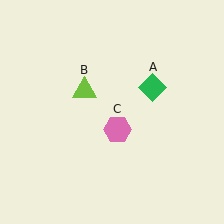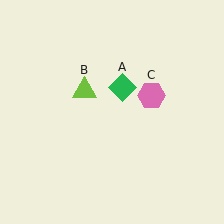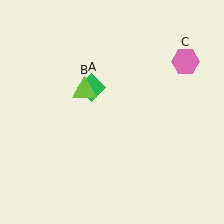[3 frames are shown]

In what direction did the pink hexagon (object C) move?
The pink hexagon (object C) moved up and to the right.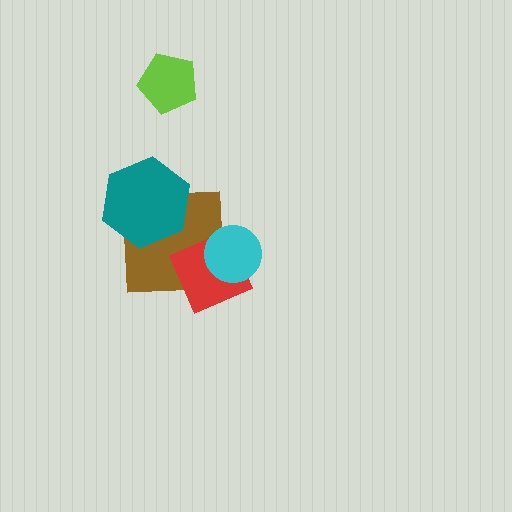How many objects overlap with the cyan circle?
2 objects overlap with the cyan circle.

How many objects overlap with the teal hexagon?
1 object overlaps with the teal hexagon.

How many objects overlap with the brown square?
3 objects overlap with the brown square.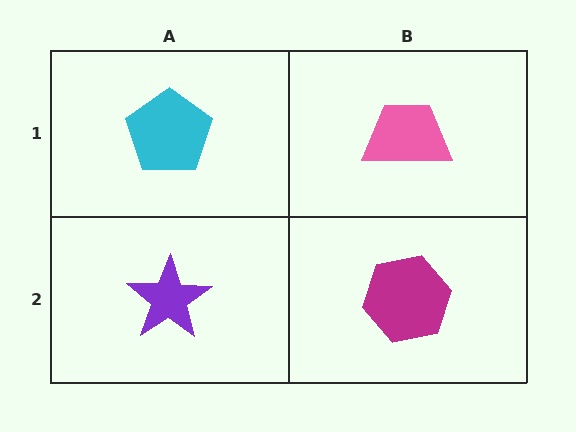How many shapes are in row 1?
2 shapes.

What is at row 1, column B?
A pink trapezoid.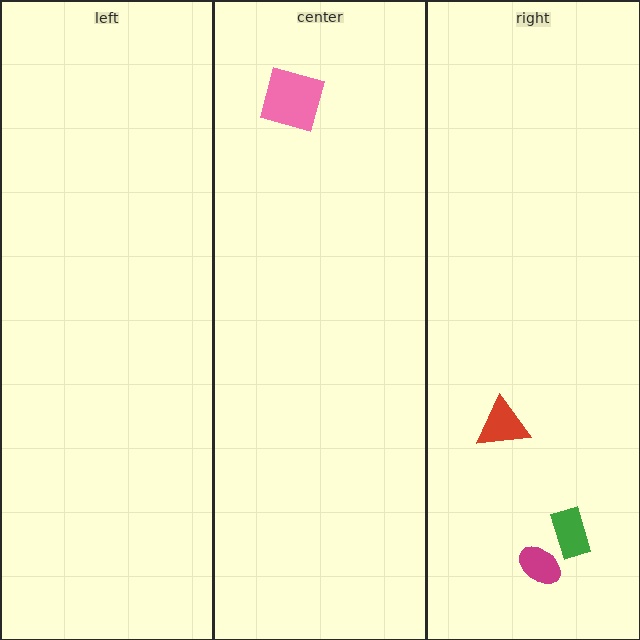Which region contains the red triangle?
The right region.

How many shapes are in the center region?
1.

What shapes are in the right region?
The magenta ellipse, the green rectangle, the red triangle.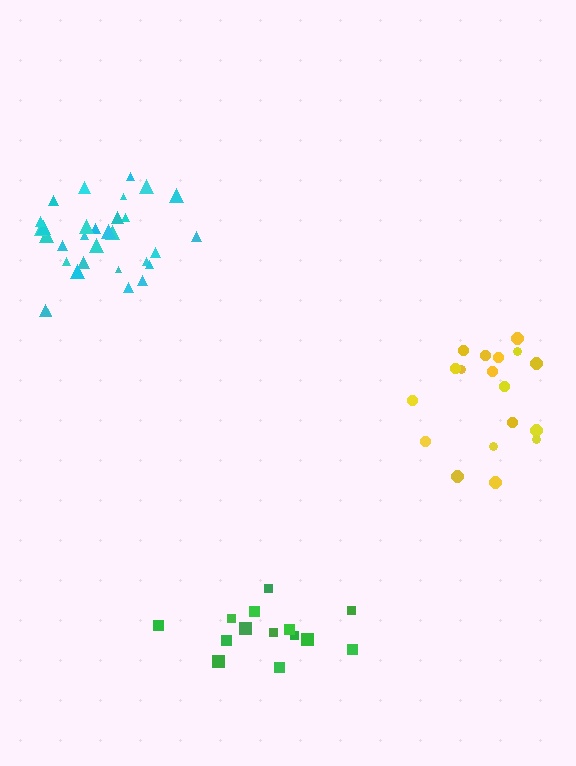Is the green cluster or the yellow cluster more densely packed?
Green.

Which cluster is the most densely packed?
Cyan.